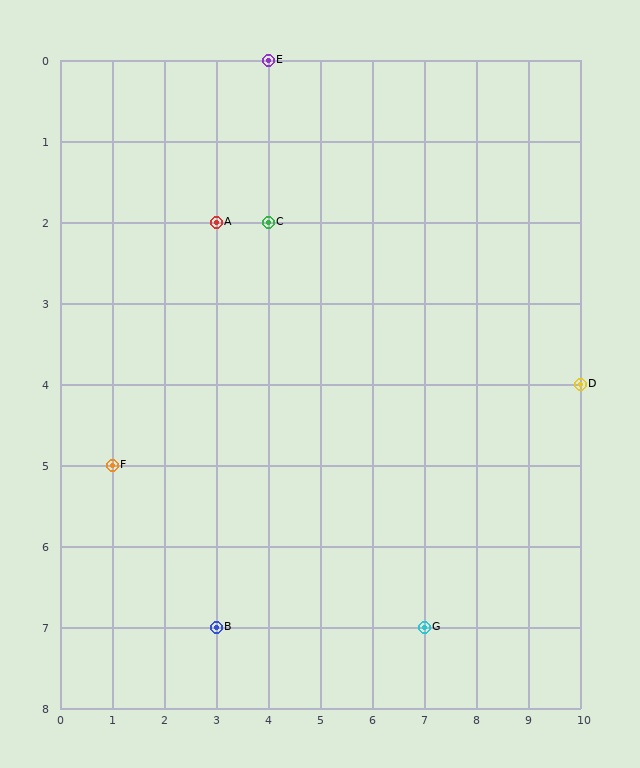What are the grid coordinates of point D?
Point D is at grid coordinates (10, 4).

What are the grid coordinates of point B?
Point B is at grid coordinates (3, 7).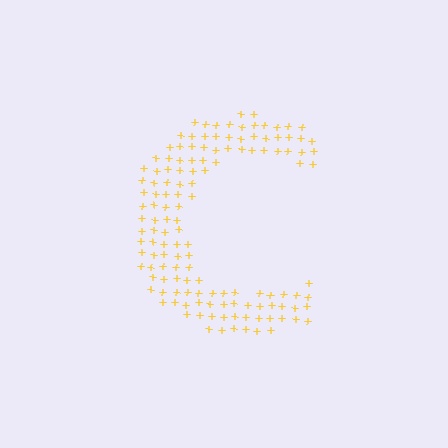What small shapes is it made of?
It is made of small plus signs.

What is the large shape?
The large shape is the letter C.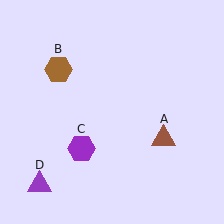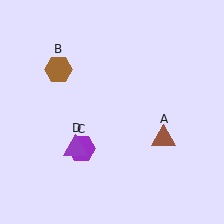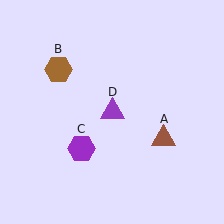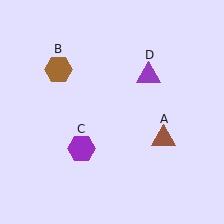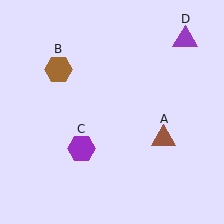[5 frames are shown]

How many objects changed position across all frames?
1 object changed position: purple triangle (object D).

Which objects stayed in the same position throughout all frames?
Brown triangle (object A) and brown hexagon (object B) and purple hexagon (object C) remained stationary.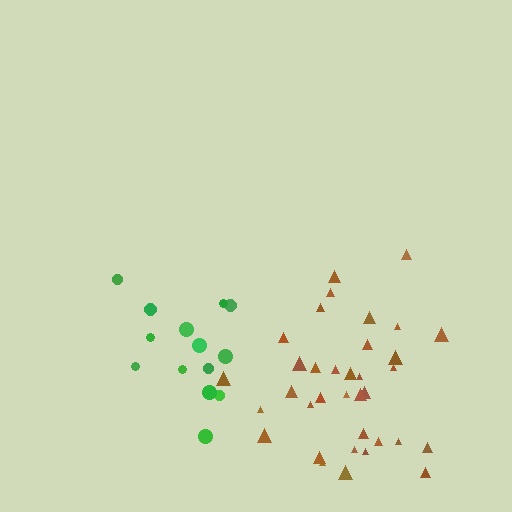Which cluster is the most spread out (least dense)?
Green.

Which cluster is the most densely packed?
Brown.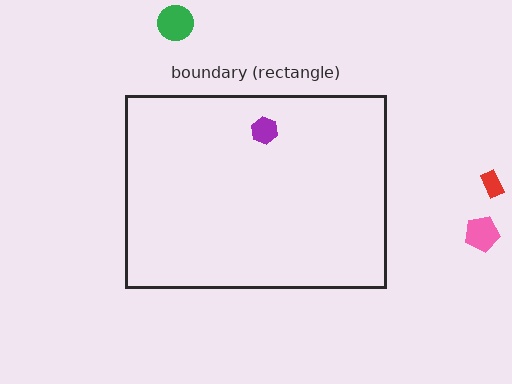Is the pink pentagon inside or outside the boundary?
Outside.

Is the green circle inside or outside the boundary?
Outside.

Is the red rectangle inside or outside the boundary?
Outside.